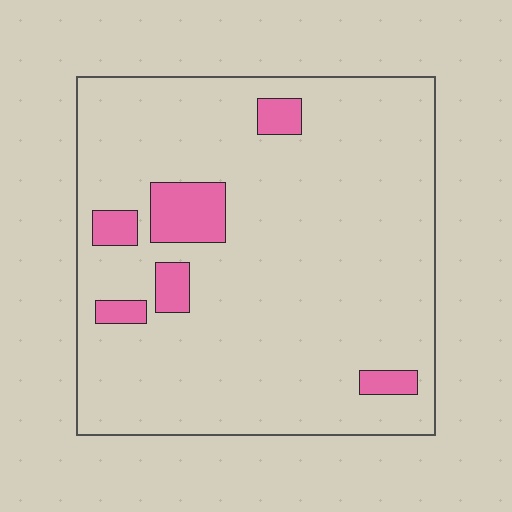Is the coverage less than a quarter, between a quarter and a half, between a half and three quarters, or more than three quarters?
Less than a quarter.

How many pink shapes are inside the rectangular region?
6.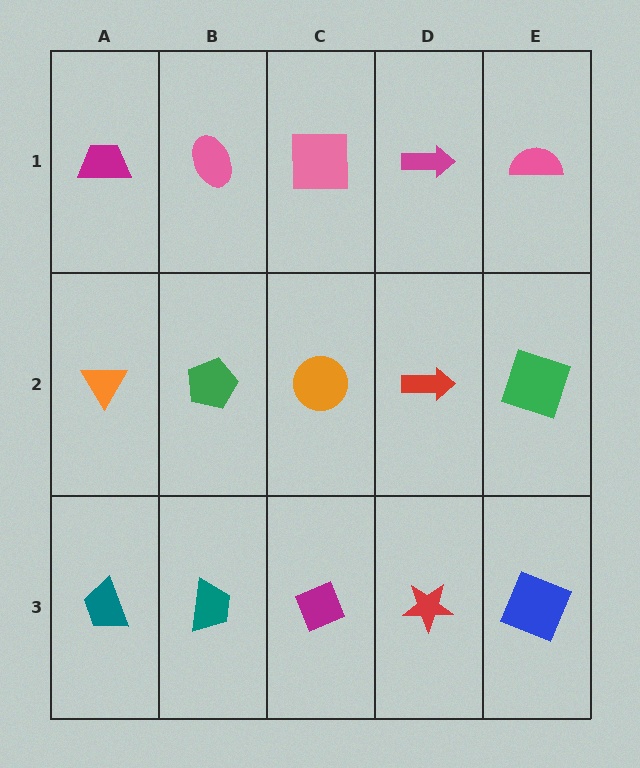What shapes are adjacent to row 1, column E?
A green square (row 2, column E), a magenta arrow (row 1, column D).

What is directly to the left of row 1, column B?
A magenta trapezoid.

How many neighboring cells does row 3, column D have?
3.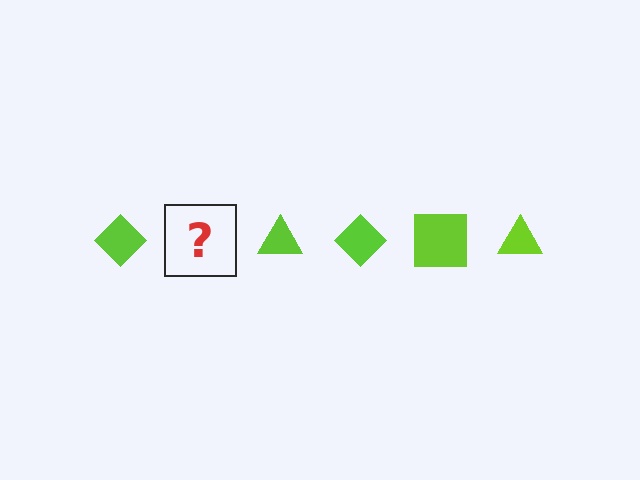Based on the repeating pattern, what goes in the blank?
The blank should be a lime square.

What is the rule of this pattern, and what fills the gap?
The rule is that the pattern cycles through diamond, square, triangle shapes in lime. The gap should be filled with a lime square.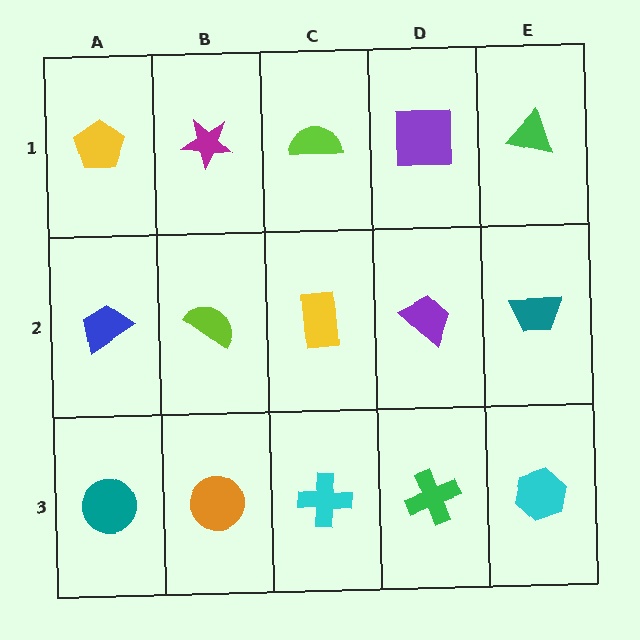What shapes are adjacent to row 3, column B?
A lime semicircle (row 2, column B), a teal circle (row 3, column A), a cyan cross (row 3, column C).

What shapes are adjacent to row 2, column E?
A green triangle (row 1, column E), a cyan hexagon (row 3, column E), a purple trapezoid (row 2, column D).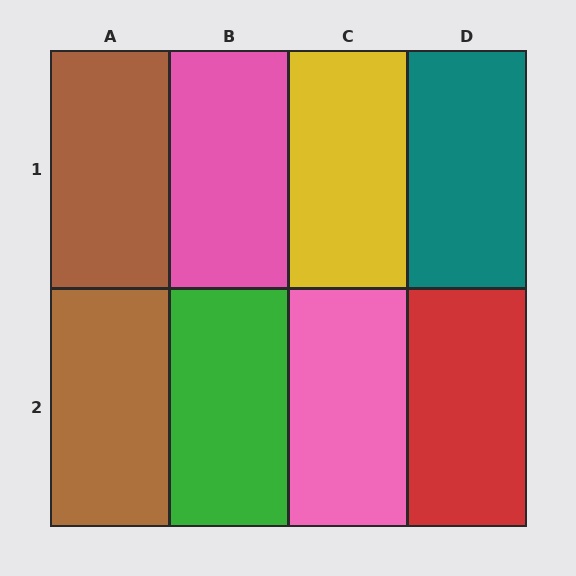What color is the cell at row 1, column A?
Brown.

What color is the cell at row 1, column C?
Yellow.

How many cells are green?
1 cell is green.